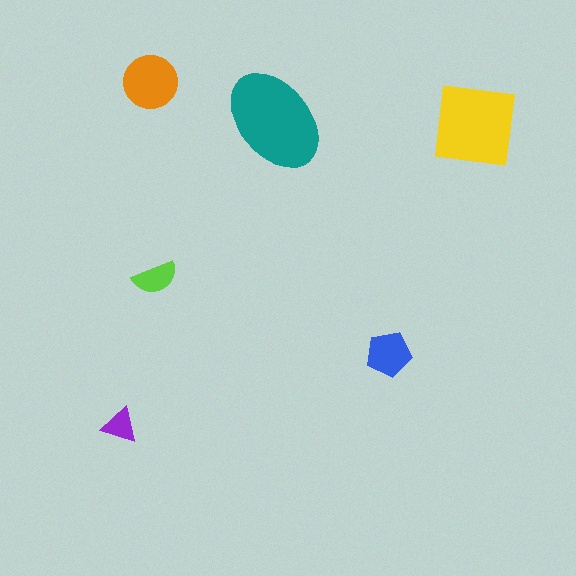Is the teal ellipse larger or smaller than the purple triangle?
Larger.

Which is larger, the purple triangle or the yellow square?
The yellow square.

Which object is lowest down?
The purple triangle is bottommost.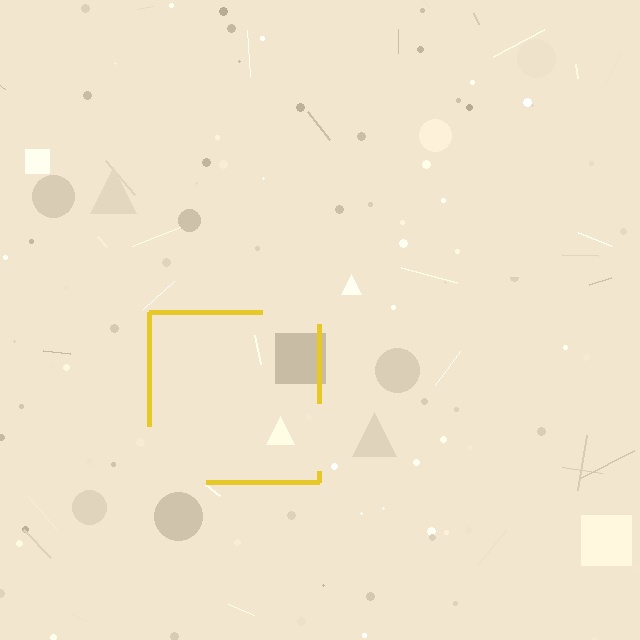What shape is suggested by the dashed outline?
The dashed outline suggests a square.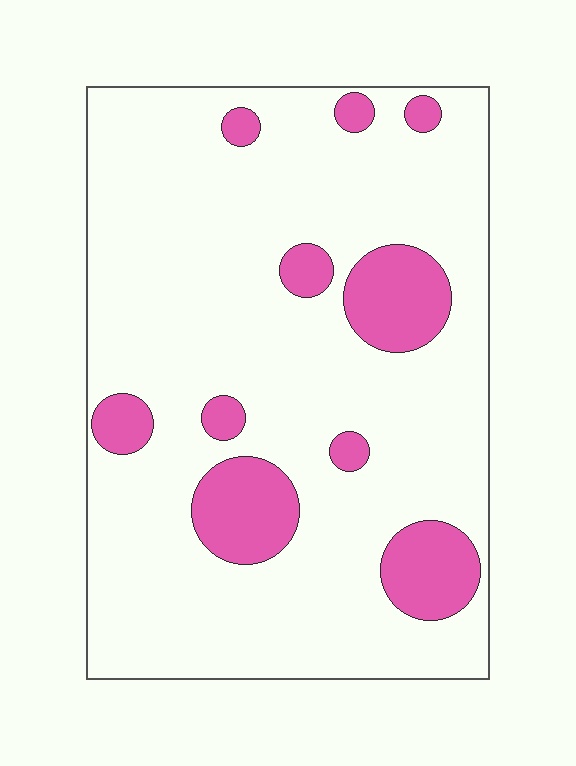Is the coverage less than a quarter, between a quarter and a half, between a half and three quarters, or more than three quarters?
Less than a quarter.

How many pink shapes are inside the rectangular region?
10.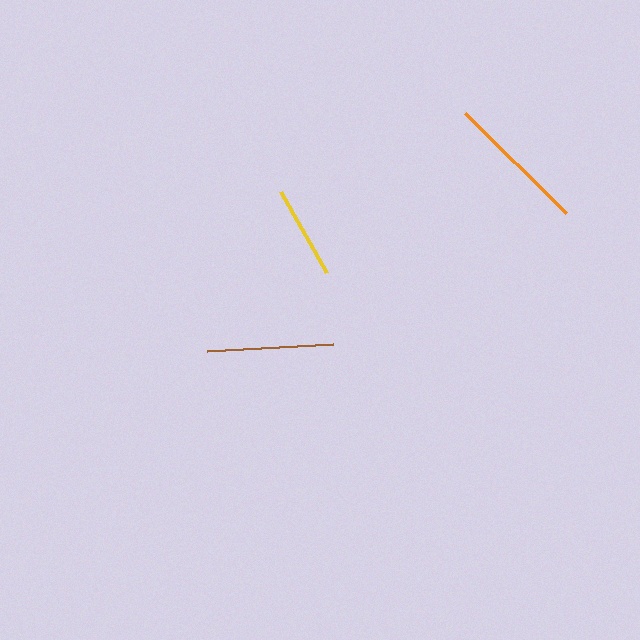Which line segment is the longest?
The orange line is the longest at approximately 142 pixels.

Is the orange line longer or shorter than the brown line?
The orange line is longer than the brown line.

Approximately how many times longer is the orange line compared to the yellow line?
The orange line is approximately 1.5 times the length of the yellow line.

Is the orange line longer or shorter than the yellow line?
The orange line is longer than the yellow line.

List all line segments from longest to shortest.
From longest to shortest: orange, brown, yellow.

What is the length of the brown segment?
The brown segment is approximately 126 pixels long.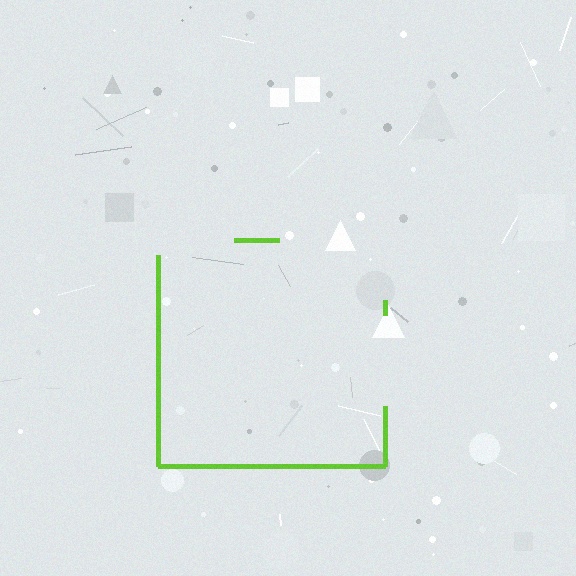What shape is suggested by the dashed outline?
The dashed outline suggests a square.